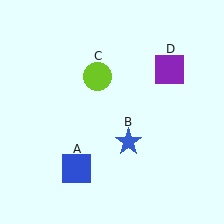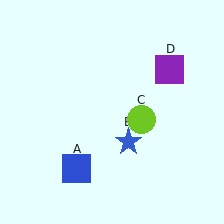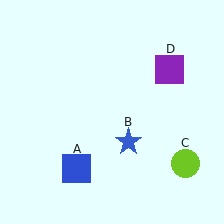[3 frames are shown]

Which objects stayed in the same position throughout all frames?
Blue square (object A) and blue star (object B) and purple square (object D) remained stationary.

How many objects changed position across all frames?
1 object changed position: lime circle (object C).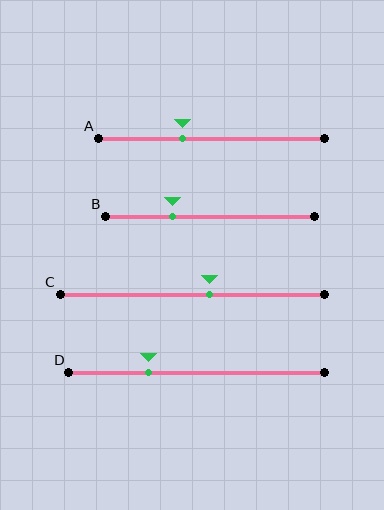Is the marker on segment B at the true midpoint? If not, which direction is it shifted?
No, the marker on segment B is shifted to the left by about 18% of the segment length.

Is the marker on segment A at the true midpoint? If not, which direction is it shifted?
No, the marker on segment A is shifted to the left by about 13% of the segment length.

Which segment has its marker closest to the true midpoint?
Segment C has its marker closest to the true midpoint.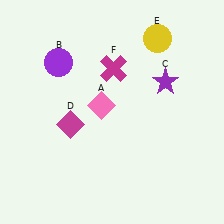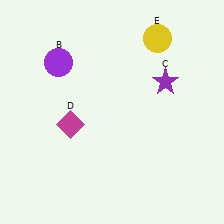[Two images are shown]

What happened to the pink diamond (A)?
The pink diamond (A) was removed in Image 2. It was in the top-left area of Image 1.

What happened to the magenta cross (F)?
The magenta cross (F) was removed in Image 2. It was in the top-right area of Image 1.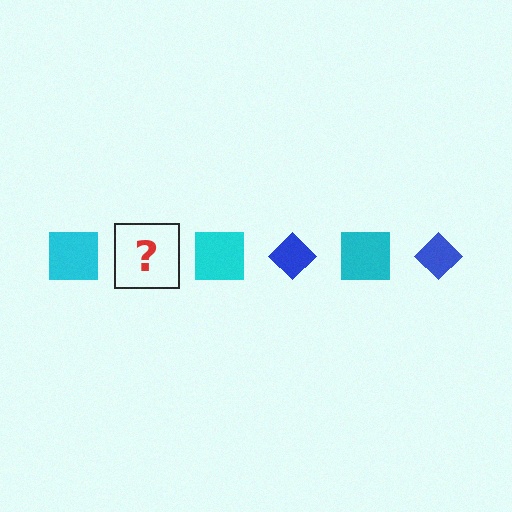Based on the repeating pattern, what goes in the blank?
The blank should be a blue diamond.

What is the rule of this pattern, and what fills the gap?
The rule is that the pattern alternates between cyan square and blue diamond. The gap should be filled with a blue diamond.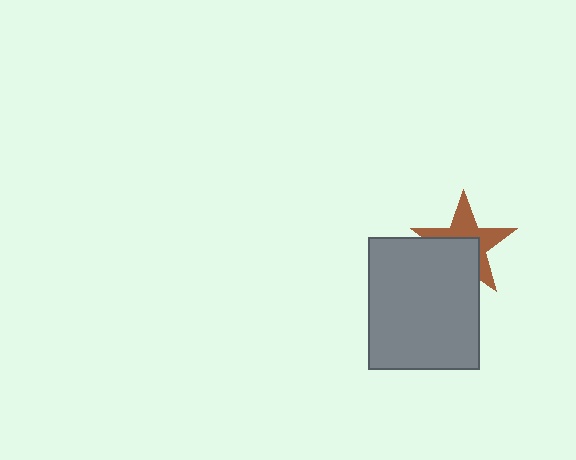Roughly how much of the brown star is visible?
About half of it is visible (roughly 55%).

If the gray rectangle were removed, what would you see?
You would see the complete brown star.